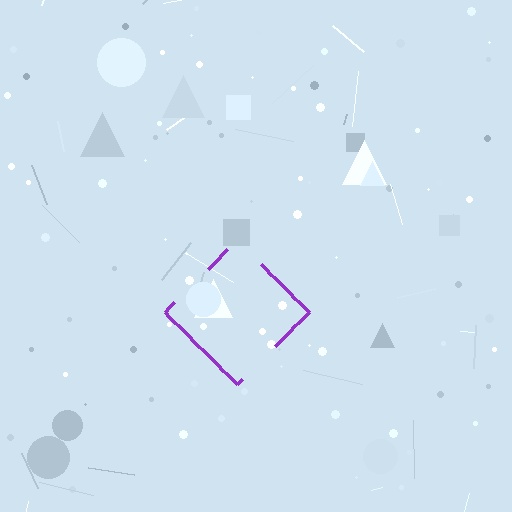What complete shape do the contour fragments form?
The contour fragments form a diamond.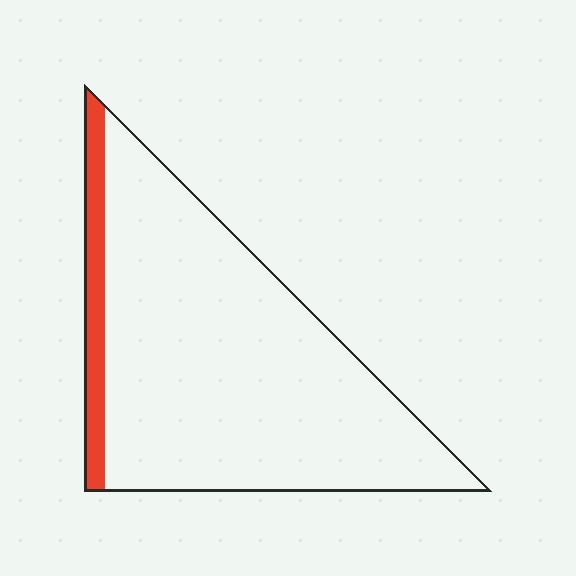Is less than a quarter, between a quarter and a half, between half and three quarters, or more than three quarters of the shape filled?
Less than a quarter.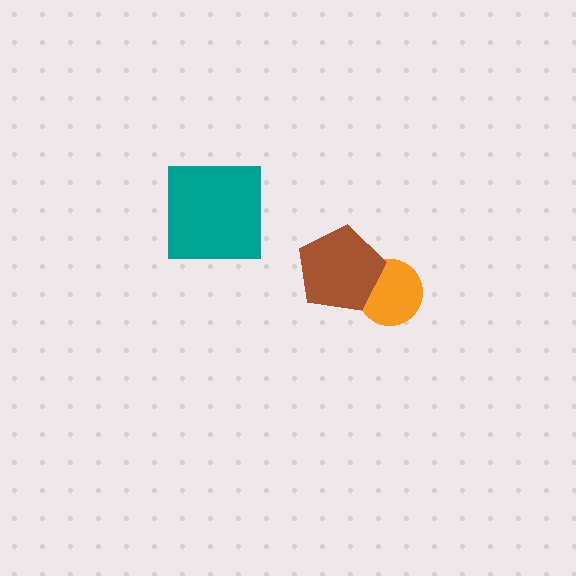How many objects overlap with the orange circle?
1 object overlaps with the orange circle.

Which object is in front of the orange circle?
The brown pentagon is in front of the orange circle.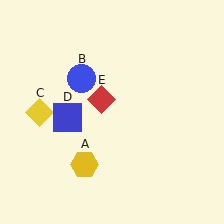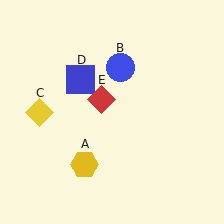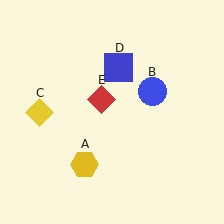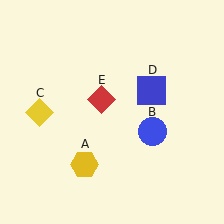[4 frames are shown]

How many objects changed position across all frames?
2 objects changed position: blue circle (object B), blue square (object D).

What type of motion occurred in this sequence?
The blue circle (object B), blue square (object D) rotated clockwise around the center of the scene.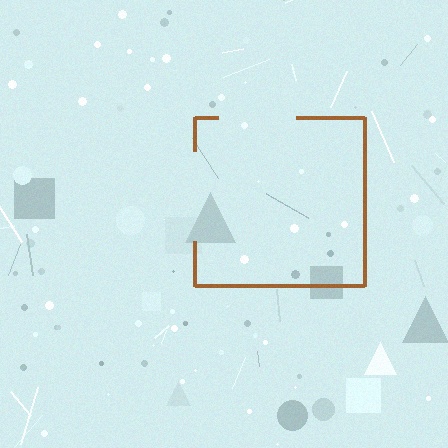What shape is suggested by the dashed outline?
The dashed outline suggests a square.